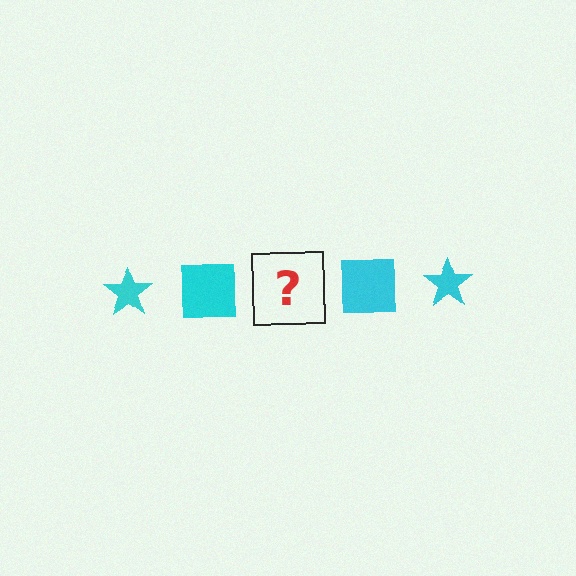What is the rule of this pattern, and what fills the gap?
The rule is that the pattern cycles through star, square shapes in cyan. The gap should be filled with a cyan star.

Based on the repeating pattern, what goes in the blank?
The blank should be a cyan star.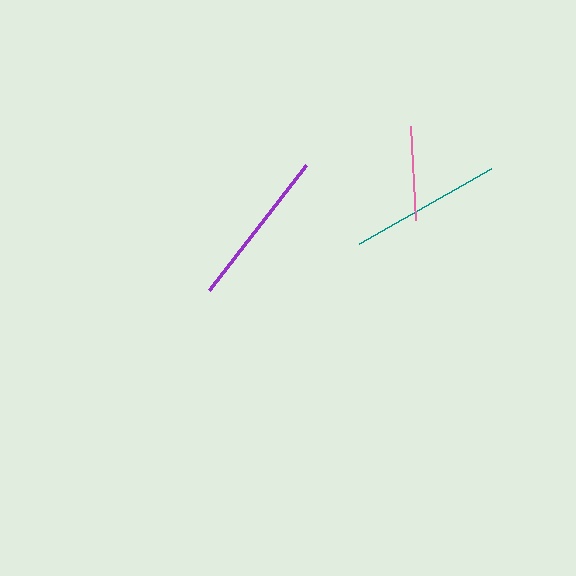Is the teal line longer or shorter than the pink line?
The teal line is longer than the pink line.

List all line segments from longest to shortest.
From longest to shortest: purple, teal, pink.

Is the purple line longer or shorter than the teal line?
The purple line is longer than the teal line.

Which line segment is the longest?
The purple line is the longest at approximately 158 pixels.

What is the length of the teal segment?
The teal segment is approximately 152 pixels long.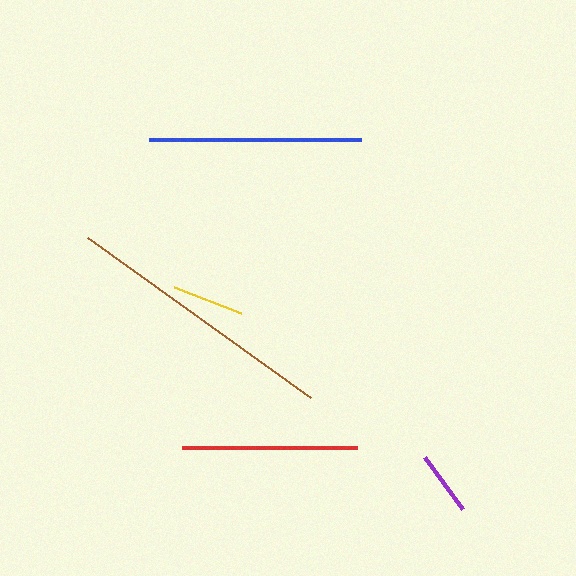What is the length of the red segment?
The red segment is approximately 176 pixels long.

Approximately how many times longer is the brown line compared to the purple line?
The brown line is approximately 4.2 times the length of the purple line.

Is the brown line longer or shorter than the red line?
The brown line is longer than the red line.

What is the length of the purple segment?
The purple segment is approximately 65 pixels long.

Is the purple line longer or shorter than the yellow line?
The yellow line is longer than the purple line.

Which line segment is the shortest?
The purple line is the shortest at approximately 65 pixels.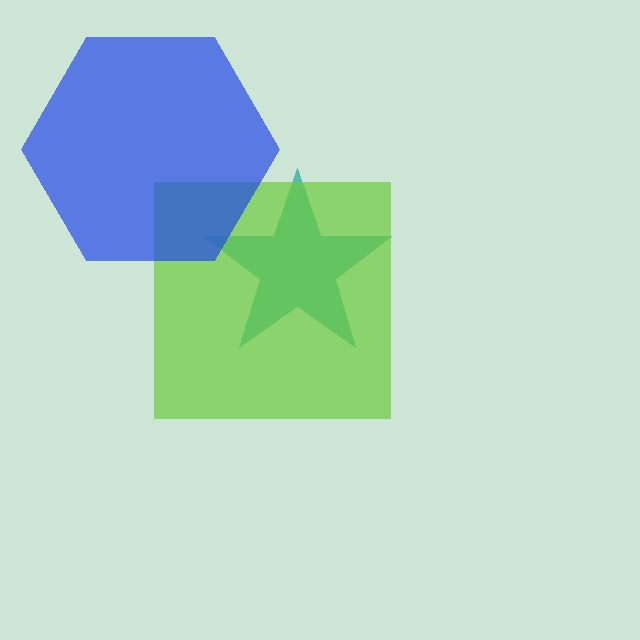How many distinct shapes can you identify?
There are 3 distinct shapes: a teal star, a lime square, a blue hexagon.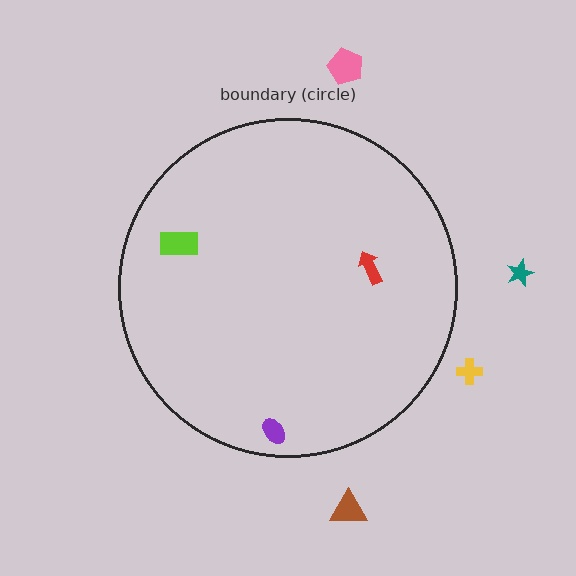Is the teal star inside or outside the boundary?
Outside.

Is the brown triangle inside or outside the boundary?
Outside.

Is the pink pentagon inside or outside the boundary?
Outside.